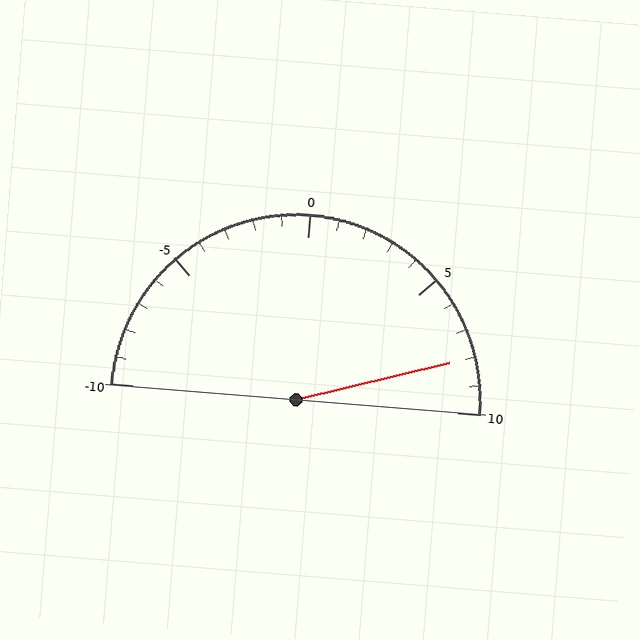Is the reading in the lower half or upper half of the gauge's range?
The reading is in the upper half of the range (-10 to 10).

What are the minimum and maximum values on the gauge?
The gauge ranges from -10 to 10.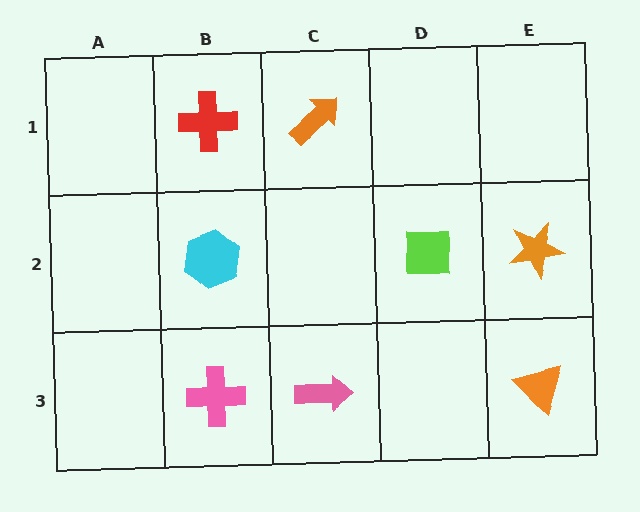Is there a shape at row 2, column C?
No, that cell is empty.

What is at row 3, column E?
An orange triangle.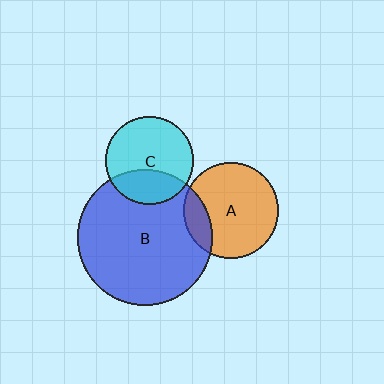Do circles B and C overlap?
Yes.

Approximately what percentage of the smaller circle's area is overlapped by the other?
Approximately 30%.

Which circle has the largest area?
Circle B (blue).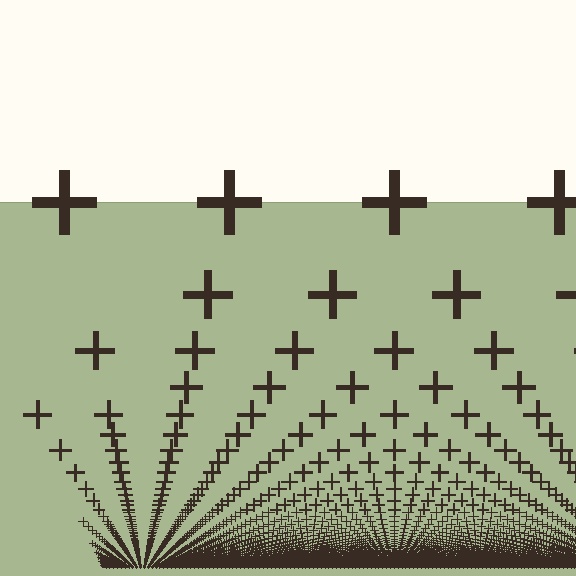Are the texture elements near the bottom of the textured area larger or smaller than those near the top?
Smaller. The gradient is inverted — elements near the bottom are smaller and denser.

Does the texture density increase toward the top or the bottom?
Density increases toward the bottom.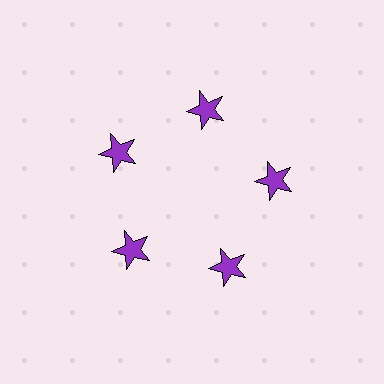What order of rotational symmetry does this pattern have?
This pattern has 5-fold rotational symmetry.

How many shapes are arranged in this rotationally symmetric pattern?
There are 5 shapes, arranged in 5 groups of 1.